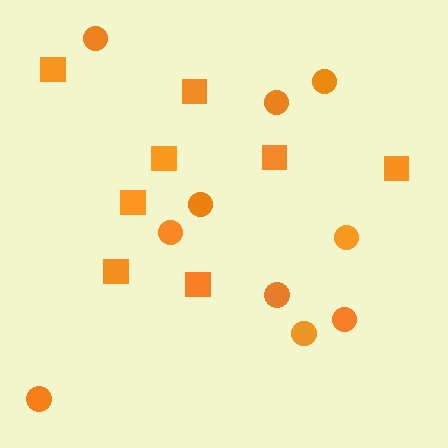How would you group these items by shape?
There are 2 groups: one group of circles (10) and one group of squares (8).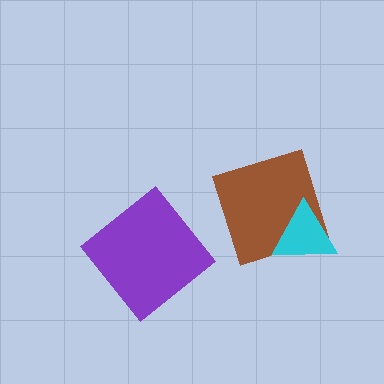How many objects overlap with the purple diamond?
0 objects overlap with the purple diamond.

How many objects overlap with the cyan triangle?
1 object overlaps with the cyan triangle.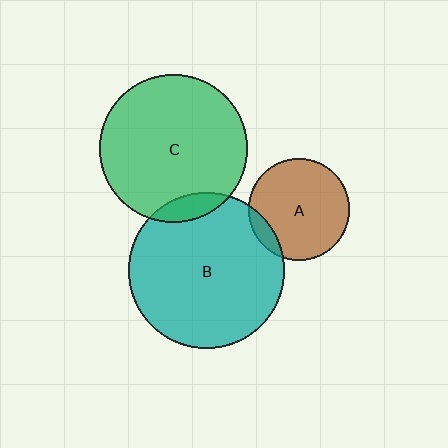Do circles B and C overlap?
Yes.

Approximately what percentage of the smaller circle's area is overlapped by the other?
Approximately 10%.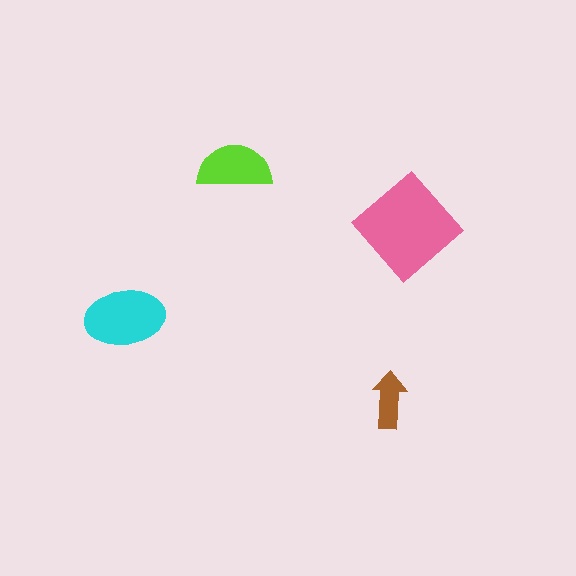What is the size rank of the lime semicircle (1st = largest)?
3rd.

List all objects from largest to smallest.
The pink diamond, the cyan ellipse, the lime semicircle, the brown arrow.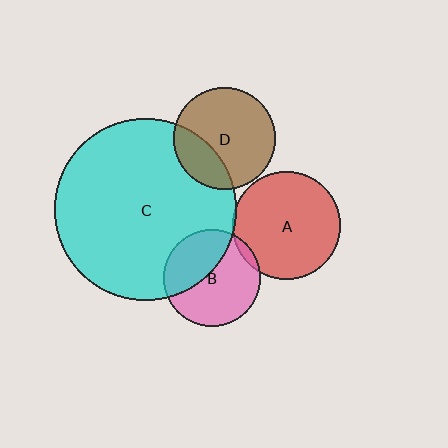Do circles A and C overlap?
Yes.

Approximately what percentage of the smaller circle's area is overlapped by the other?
Approximately 5%.